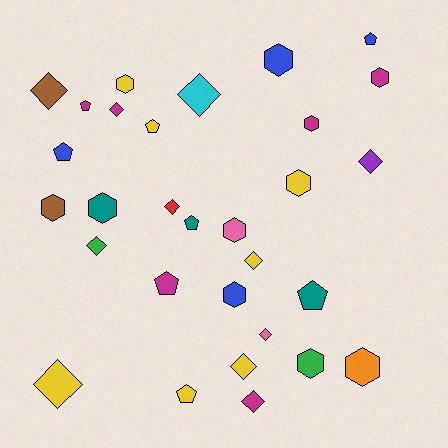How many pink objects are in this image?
There are 2 pink objects.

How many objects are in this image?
There are 30 objects.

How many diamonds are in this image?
There are 11 diamonds.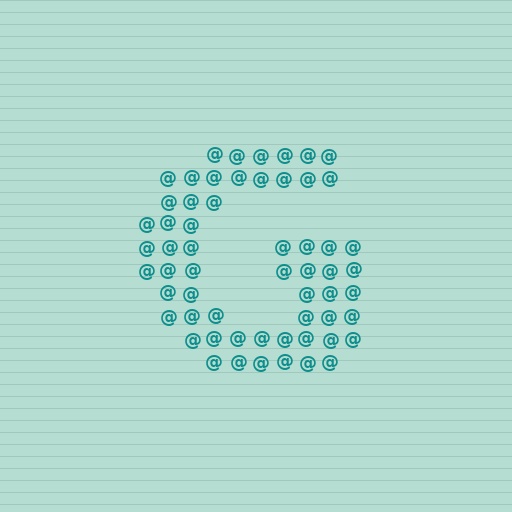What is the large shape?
The large shape is the letter G.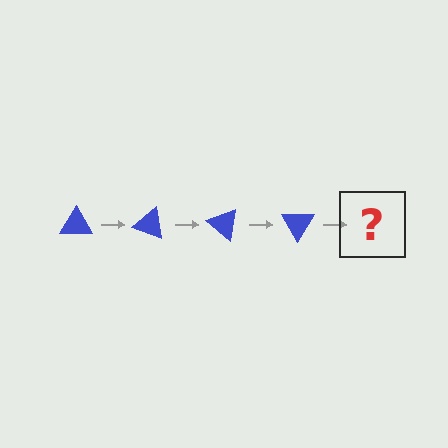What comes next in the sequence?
The next element should be a blue triangle rotated 80 degrees.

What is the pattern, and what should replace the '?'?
The pattern is that the triangle rotates 20 degrees each step. The '?' should be a blue triangle rotated 80 degrees.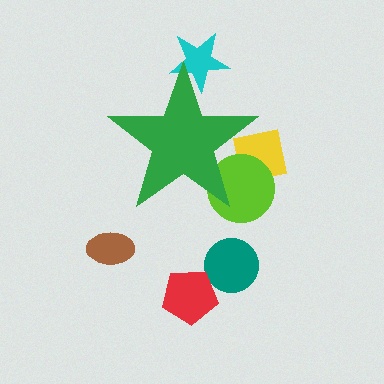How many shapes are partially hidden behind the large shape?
3 shapes are partially hidden.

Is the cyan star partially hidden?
Yes, the cyan star is partially hidden behind the green star.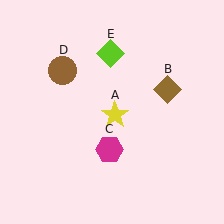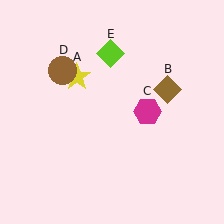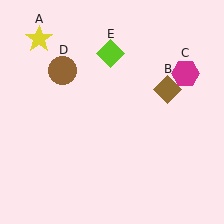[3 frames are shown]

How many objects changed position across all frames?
2 objects changed position: yellow star (object A), magenta hexagon (object C).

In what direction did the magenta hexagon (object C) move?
The magenta hexagon (object C) moved up and to the right.